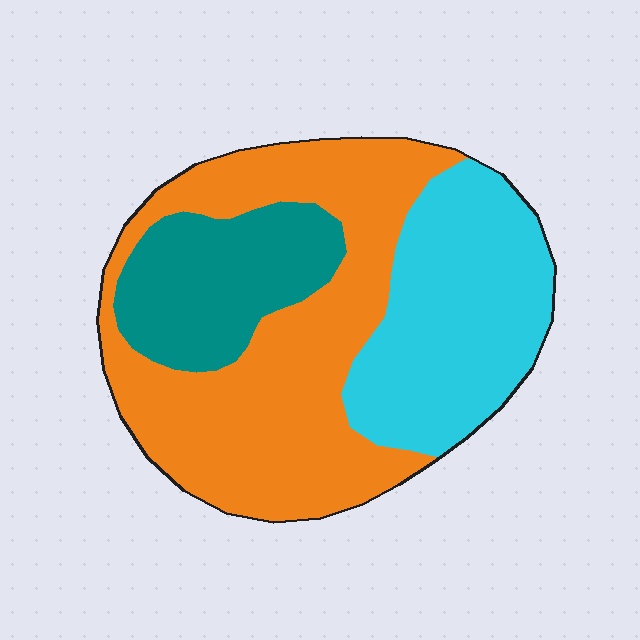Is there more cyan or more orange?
Orange.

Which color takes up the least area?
Teal, at roughly 20%.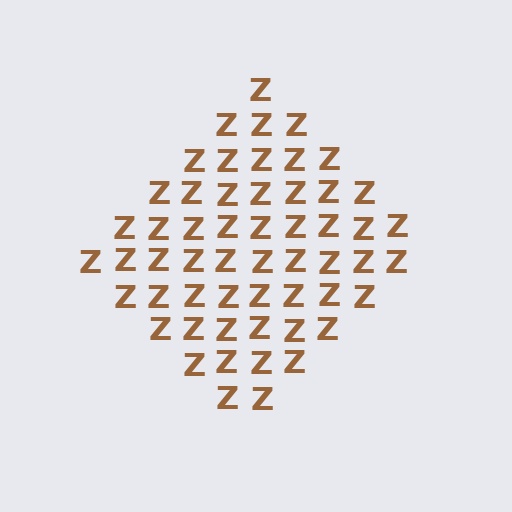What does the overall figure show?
The overall figure shows a diamond.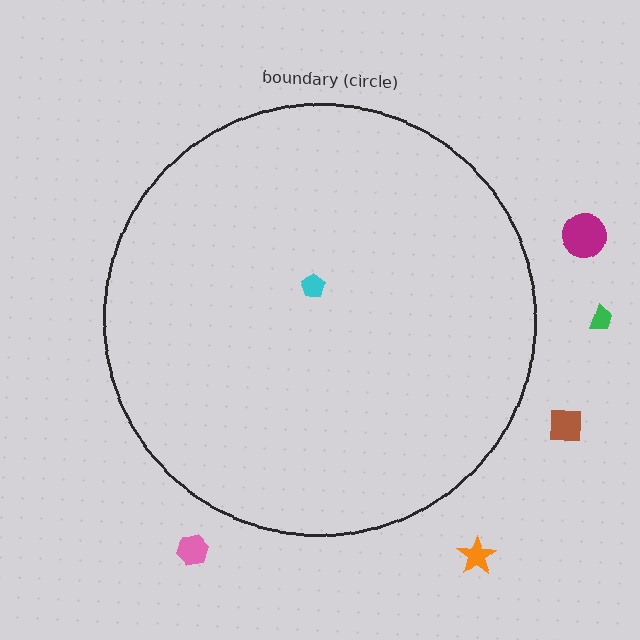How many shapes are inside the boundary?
1 inside, 5 outside.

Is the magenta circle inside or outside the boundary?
Outside.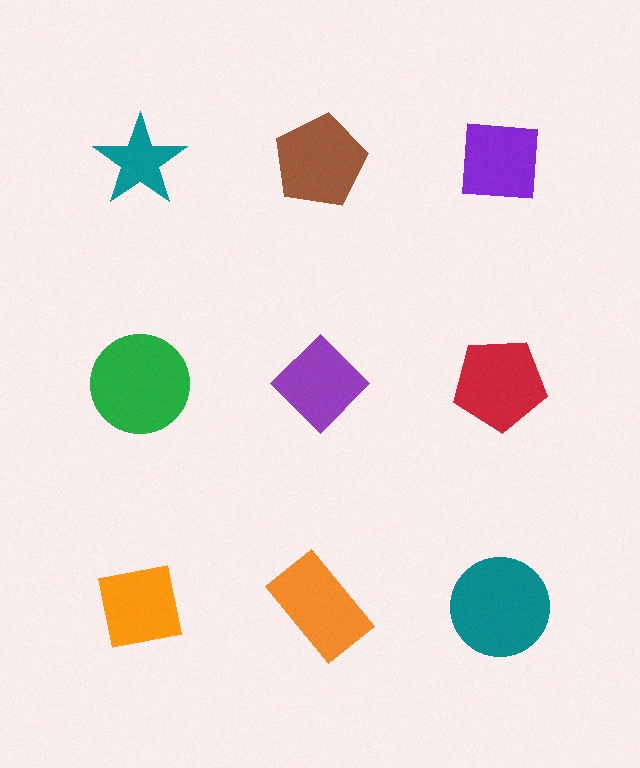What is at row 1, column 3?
A purple square.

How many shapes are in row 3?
3 shapes.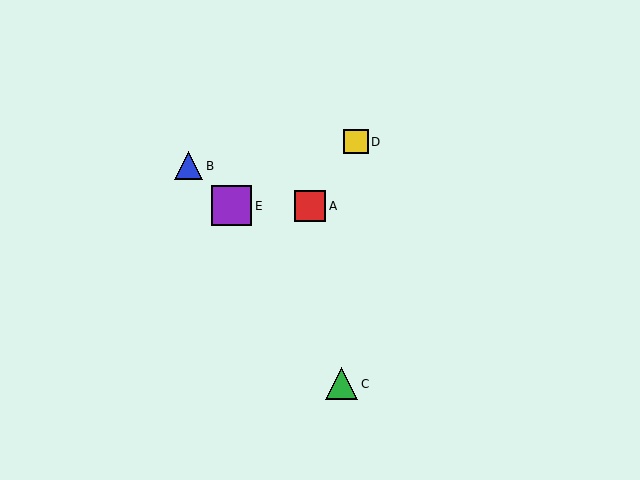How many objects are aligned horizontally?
2 objects (A, E) are aligned horizontally.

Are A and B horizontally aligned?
No, A is at y≈206 and B is at y≈166.